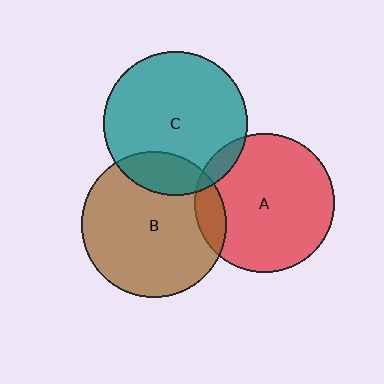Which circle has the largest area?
Circle B (brown).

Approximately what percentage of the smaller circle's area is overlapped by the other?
Approximately 5%.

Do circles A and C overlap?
Yes.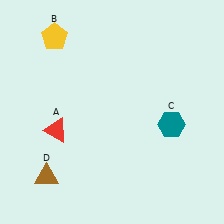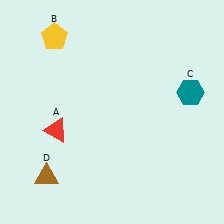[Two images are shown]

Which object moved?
The teal hexagon (C) moved up.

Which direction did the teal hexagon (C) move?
The teal hexagon (C) moved up.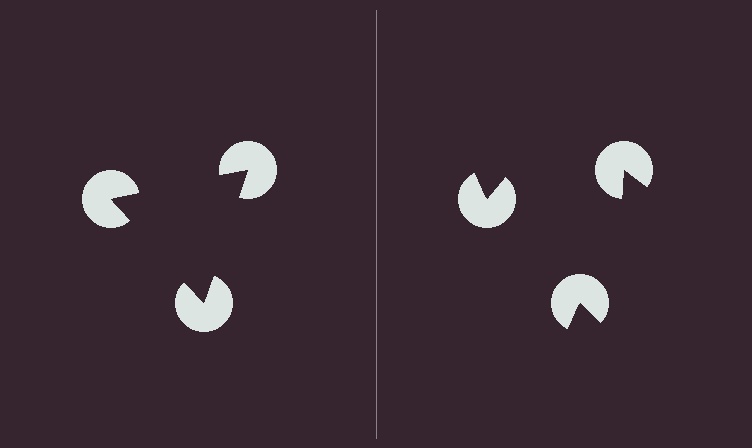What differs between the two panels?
The pac-man discs are positioned identically on both sides; only the wedge orientations differ. On the left they align to a triangle; on the right they are misaligned.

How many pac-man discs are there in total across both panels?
6 — 3 on each side.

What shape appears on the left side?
An illusory triangle.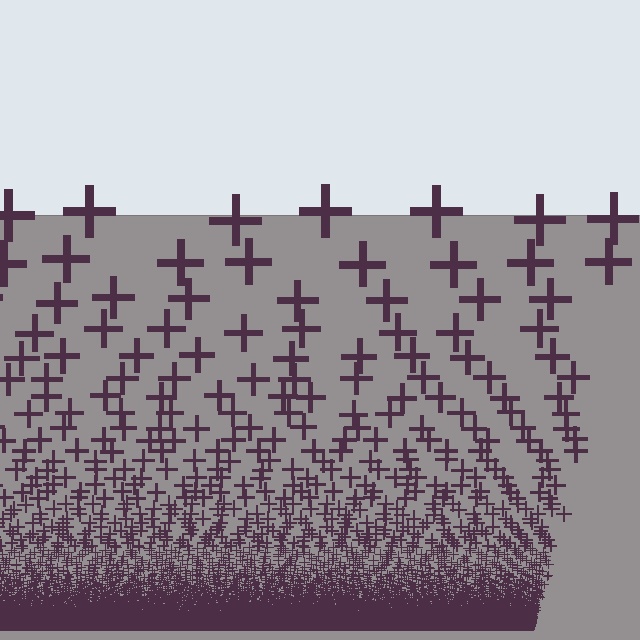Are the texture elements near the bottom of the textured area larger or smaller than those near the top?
Smaller. The gradient is inverted — elements near the bottom are smaller and denser.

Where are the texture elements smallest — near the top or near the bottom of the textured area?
Near the bottom.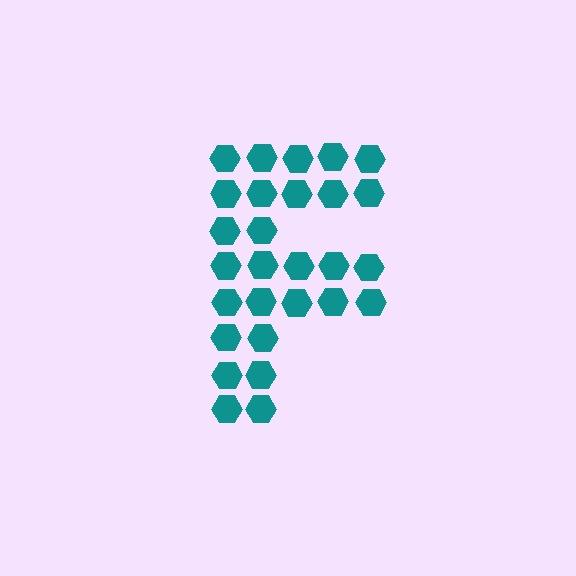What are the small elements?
The small elements are hexagons.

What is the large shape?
The large shape is the letter F.